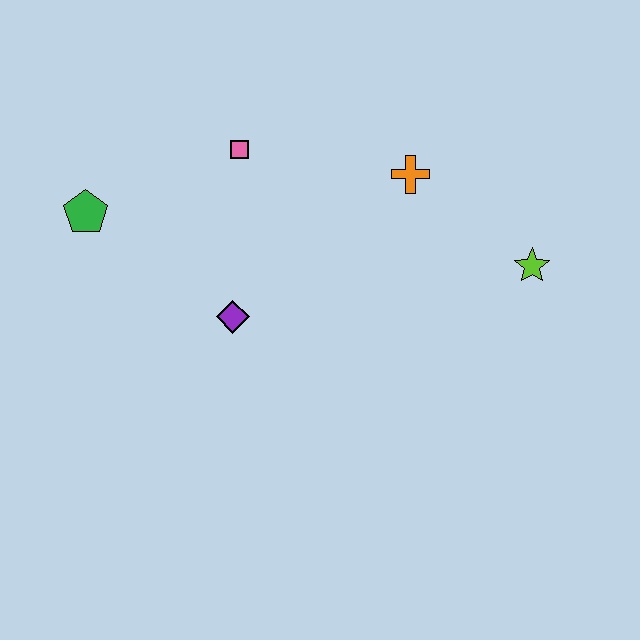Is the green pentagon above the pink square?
No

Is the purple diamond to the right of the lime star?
No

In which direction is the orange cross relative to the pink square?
The orange cross is to the right of the pink square.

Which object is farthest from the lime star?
The green pentagon is farthest from the lime star.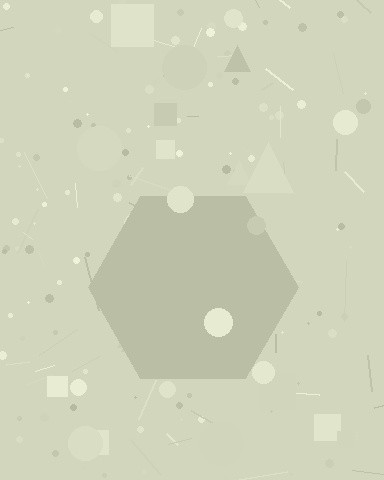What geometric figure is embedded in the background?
A hexagon is embedded in the background.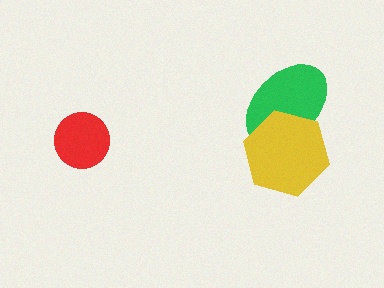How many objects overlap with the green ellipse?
1 object overlaps with the green ellipse.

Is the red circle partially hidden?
No, no other shape covers it.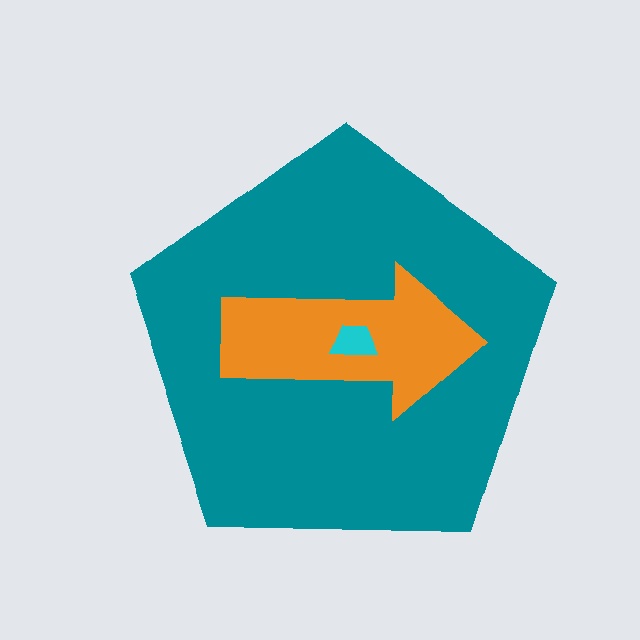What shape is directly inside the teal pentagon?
The orange arrow.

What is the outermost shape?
The teal pentagon.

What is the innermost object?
The cyan trapezoid.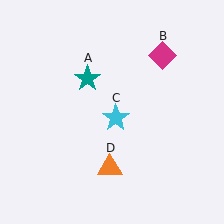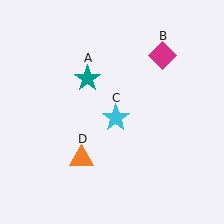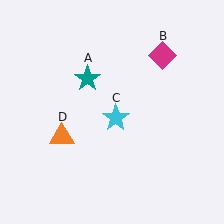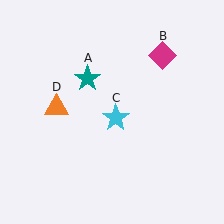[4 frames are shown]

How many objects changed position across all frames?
1 object changed position: orange triangle (object D).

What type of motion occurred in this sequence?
The orange triangle (object D) rotated clockwise around the center of the scene.